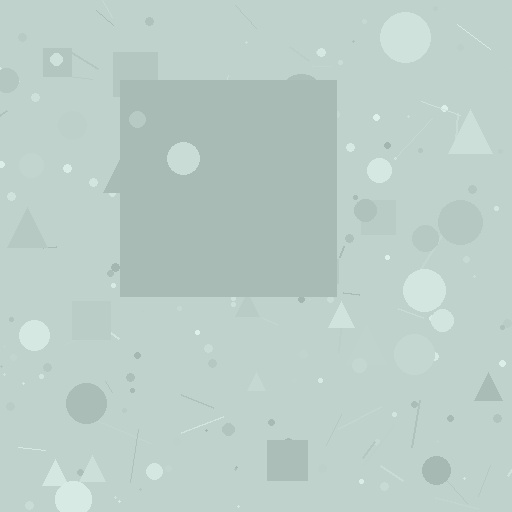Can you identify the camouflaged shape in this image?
The camouflaged shape is a square.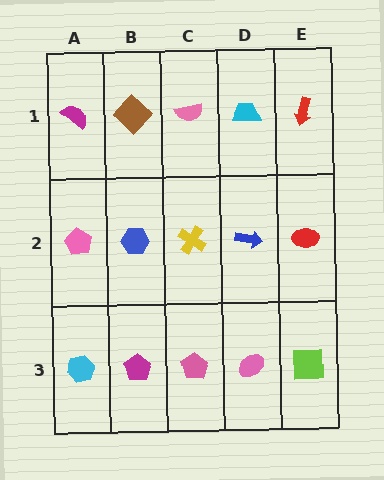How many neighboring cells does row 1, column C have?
3.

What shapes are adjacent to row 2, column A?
A magenta semicircle (row 1, column A), a cyan hexagon (row 3, column A), a blue hexagon (row 2, column B).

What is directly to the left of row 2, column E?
A blue arrow.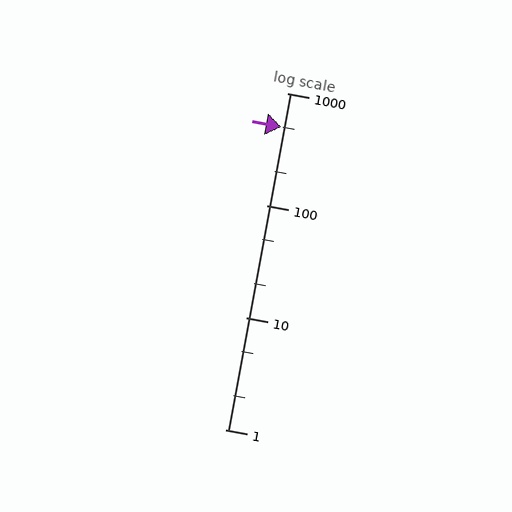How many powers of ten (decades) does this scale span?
The scale spans 3 decades, from 1 to 1000.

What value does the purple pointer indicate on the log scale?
The pointer indicates approximately 500.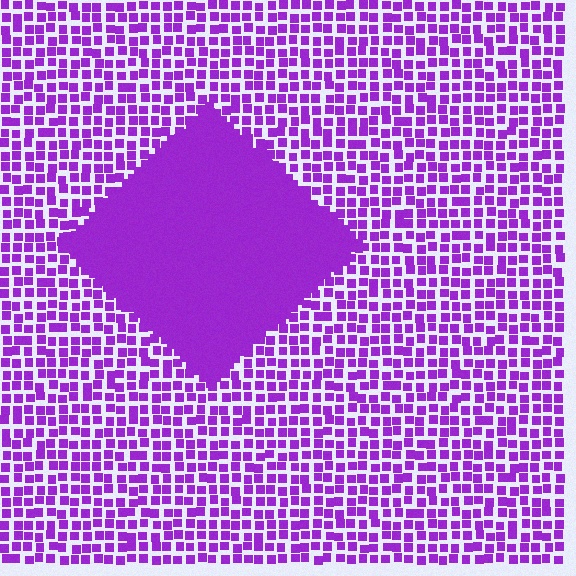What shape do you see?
I see a diamond.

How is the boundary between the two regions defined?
The boundary is defined by a change in element density (approximately 3.2x ratio). All elements are the same color, size, and shape.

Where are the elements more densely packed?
The elements are more densely packed inside the diamond boundary.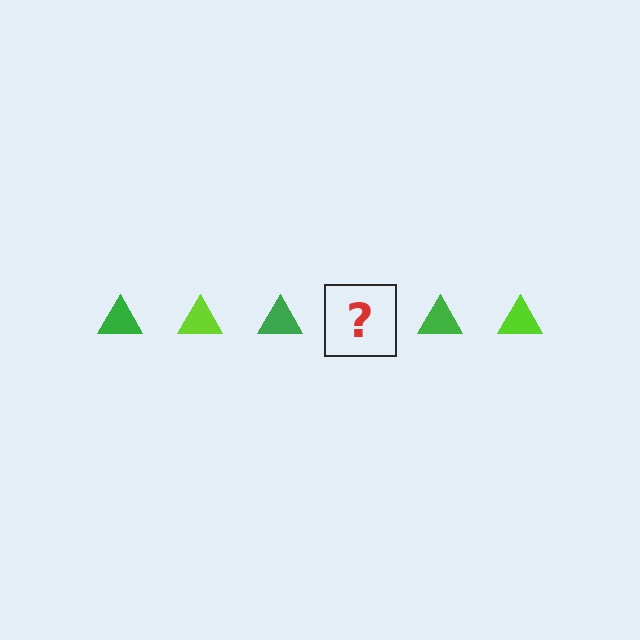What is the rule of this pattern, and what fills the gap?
The rule is that the pattern cycles through green, lime triangles. The gap should be filled with a lime triangle.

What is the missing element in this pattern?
The missing element is a lime triangle.